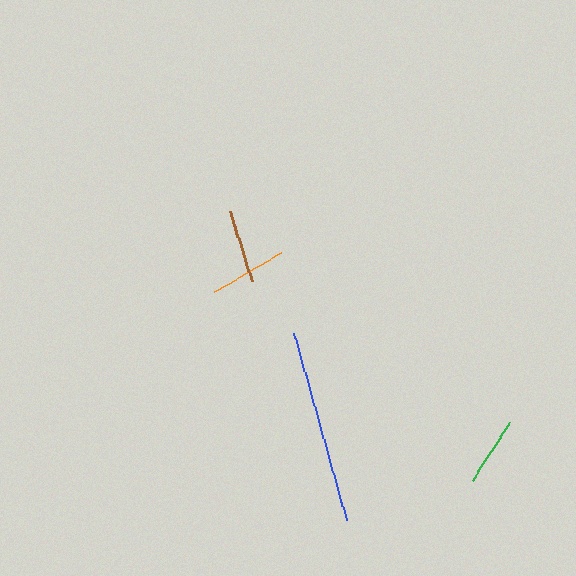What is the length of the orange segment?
The orange segment is approximately 78 pixels long.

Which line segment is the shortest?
The green line is the shortest at approximately 68 pixels.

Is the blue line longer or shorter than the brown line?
The blue line is longer than the brown line.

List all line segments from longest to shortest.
From longest to shortest: blue, orange, brown, green.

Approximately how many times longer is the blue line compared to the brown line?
The blue line is approximately 2.6 times the length of the brown line.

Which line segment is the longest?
The blue line is the longest at approximately 194 pixels.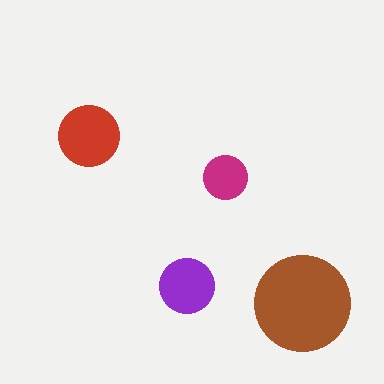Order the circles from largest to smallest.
the brown one, the red one, the purple one, the magenta one.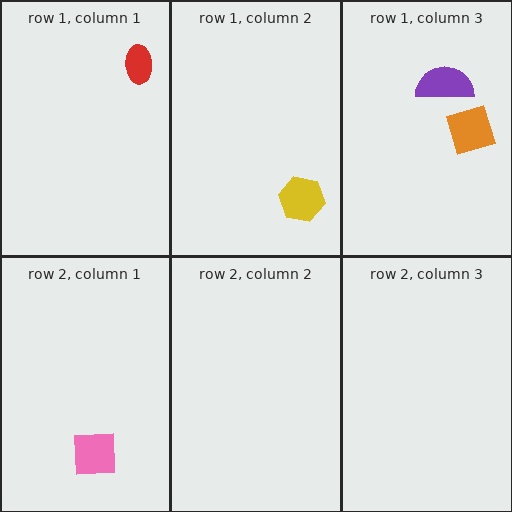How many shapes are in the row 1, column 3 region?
2.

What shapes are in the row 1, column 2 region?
The yellow hexagon.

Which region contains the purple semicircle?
The row 1, column 3 region.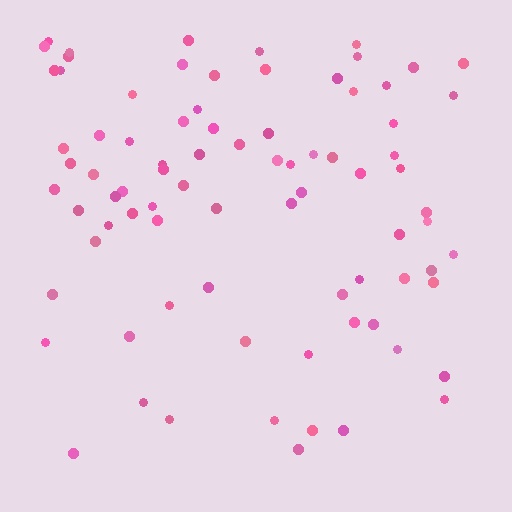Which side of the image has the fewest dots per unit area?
The bottom.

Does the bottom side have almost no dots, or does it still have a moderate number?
Still a moderate number, just noticeably fewer than the top.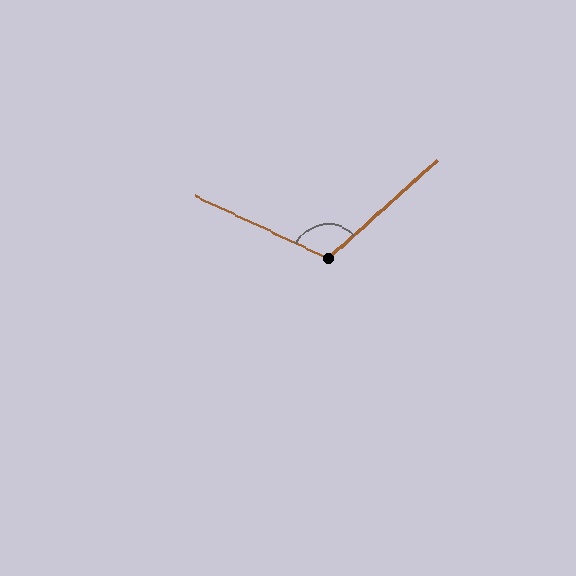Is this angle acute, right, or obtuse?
It is obtuse.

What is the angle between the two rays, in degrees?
Approximately 113 degrees.